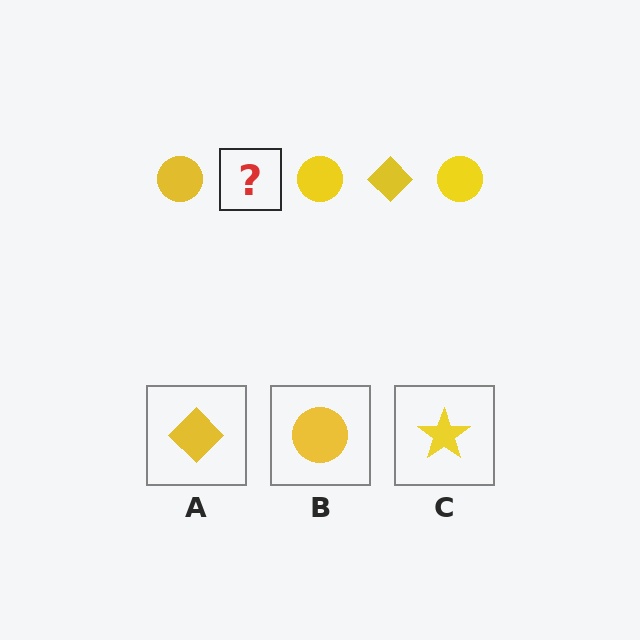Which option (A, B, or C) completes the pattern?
A.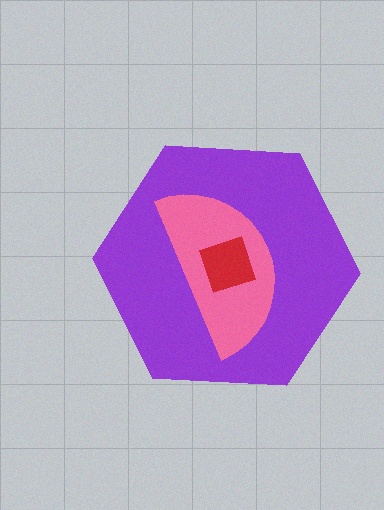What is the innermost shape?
The red square.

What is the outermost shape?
The purple hexagon.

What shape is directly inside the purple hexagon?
The pink semicircle.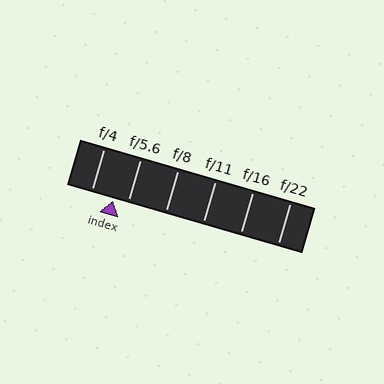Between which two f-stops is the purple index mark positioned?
The index mark is between f/4 and f/5.6.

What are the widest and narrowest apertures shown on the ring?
The widest aperture shown is f/4 and the narrowest is f/22.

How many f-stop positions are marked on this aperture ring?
There are 6 f-stop positions marked.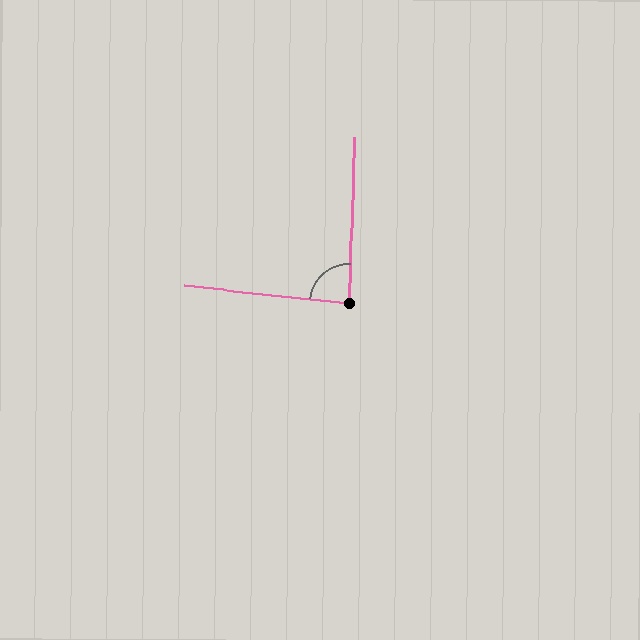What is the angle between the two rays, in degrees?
Approximately 86 degrees.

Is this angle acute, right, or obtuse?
It is approximately a right angle.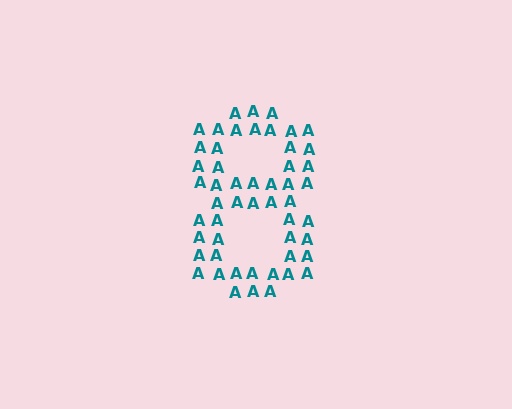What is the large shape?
The large shape is the digit 8.